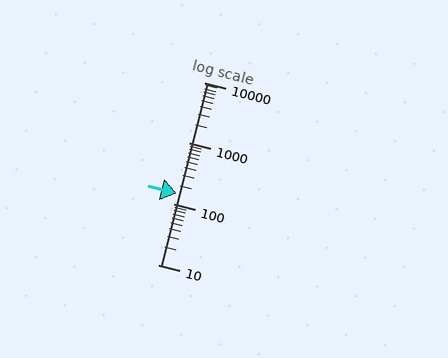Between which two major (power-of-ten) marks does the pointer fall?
The pointer is between 100 and 1000.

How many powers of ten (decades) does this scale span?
The scale spans 3 decades, from 10 to 10000.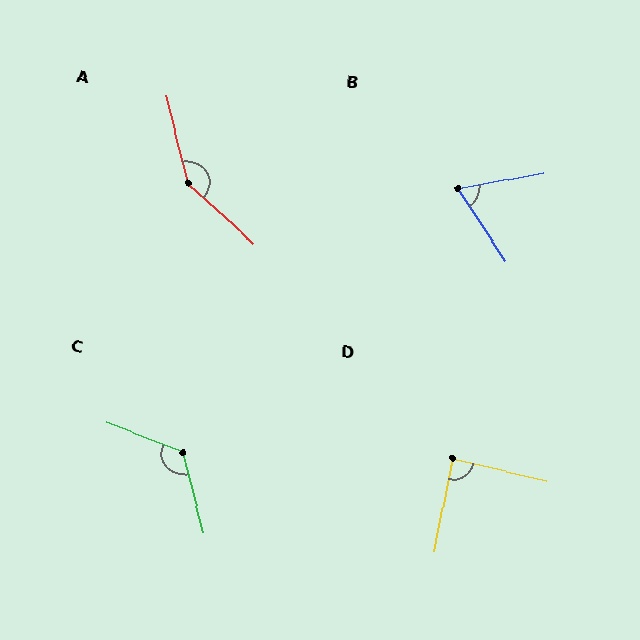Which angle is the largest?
A, at approximately 147 degrees.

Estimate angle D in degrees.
Approximately 88 degrees.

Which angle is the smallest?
B, at approximately 67 degrees.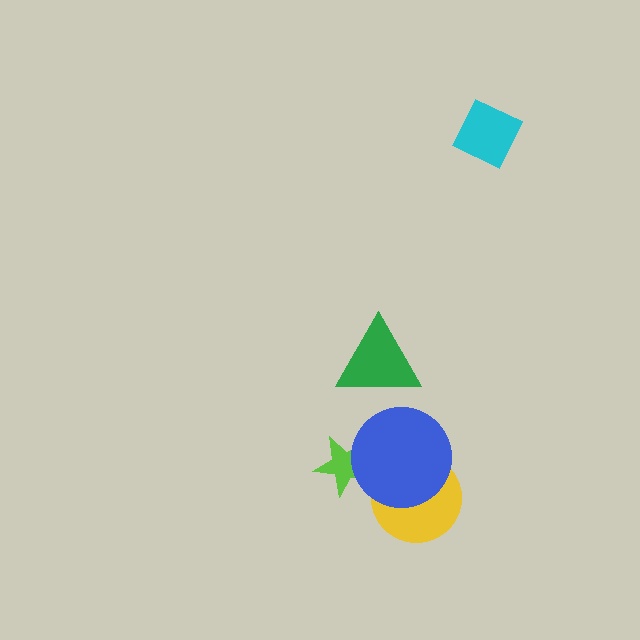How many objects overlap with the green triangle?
0 objects overlap with the green triangle.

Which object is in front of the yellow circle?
The blue circle is in front of the yellow circle.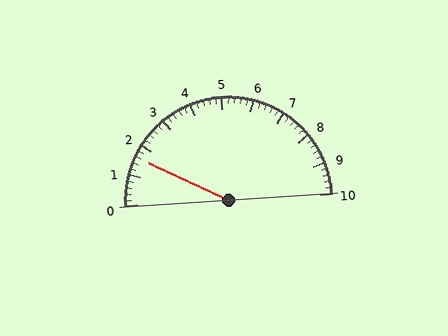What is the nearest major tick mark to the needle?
The nearest major tick mark is 2.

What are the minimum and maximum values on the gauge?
The gauge ranges from 0 to 10.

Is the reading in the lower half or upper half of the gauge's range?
The reading is in the lower half of the range (0 to 10).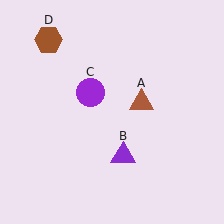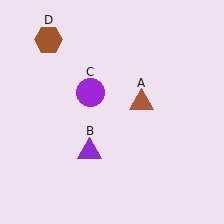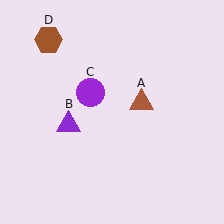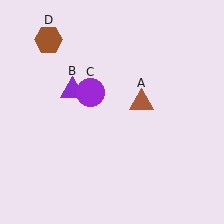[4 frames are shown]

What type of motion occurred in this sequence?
The purple triangle (object B) rotated clockwise around the center of the scene.